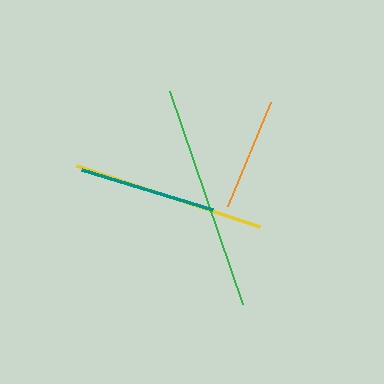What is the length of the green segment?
The green segment is approximately 225 pixels long.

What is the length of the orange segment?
The orange segment is approximately 113 pixels long.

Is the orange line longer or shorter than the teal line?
The teal line is longer than the orange line.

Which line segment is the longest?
The green line is the longest at approximately 225 pixels.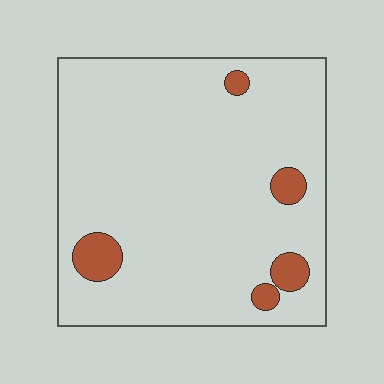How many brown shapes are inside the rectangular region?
5.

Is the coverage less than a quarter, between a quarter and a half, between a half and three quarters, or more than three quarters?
Less than a quarter.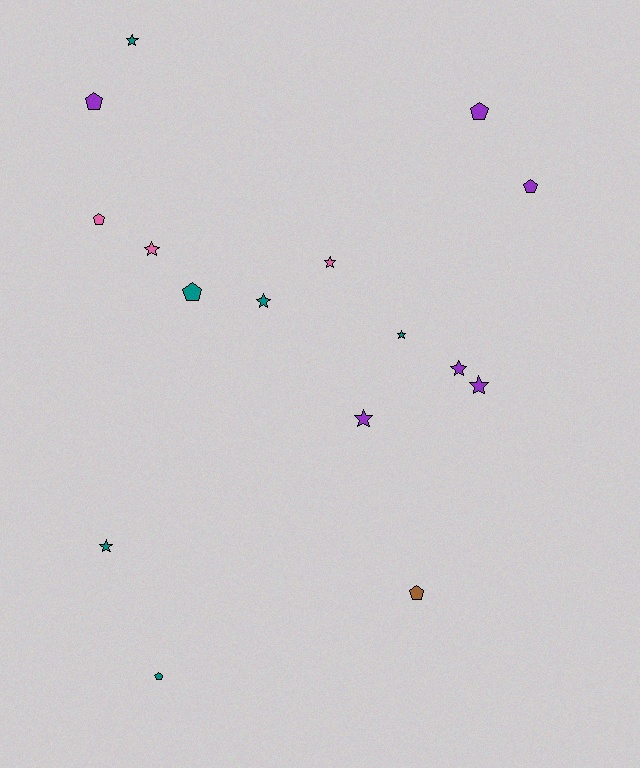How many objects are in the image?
There are 16 objects.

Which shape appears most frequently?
Star, with 9 objects.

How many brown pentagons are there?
There is 1 brown pentagon.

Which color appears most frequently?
Teal, with 6 objects.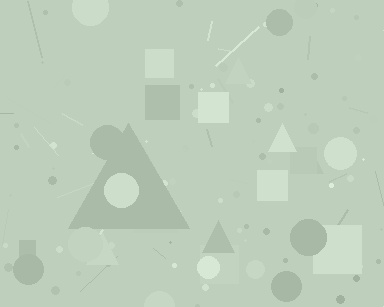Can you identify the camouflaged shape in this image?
The camouflaged shape is a triangle.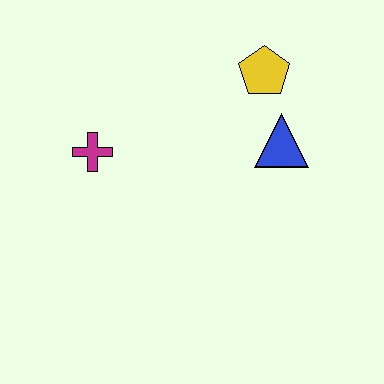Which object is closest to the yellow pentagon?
The blue triangle is closest to the yellow pentagon.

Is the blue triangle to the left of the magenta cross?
No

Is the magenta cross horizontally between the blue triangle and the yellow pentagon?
No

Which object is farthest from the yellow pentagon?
The magenta cross is farthest from the yellow pentagon.